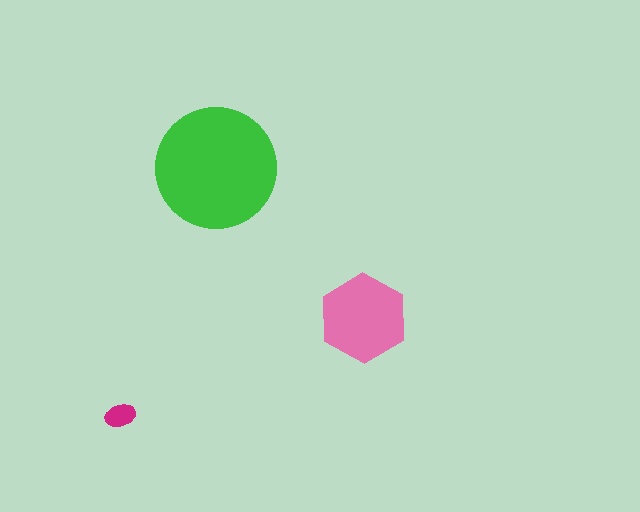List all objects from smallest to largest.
The magenta ellipse, the pink hexagon, the green circle.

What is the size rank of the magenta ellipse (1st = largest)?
3rd.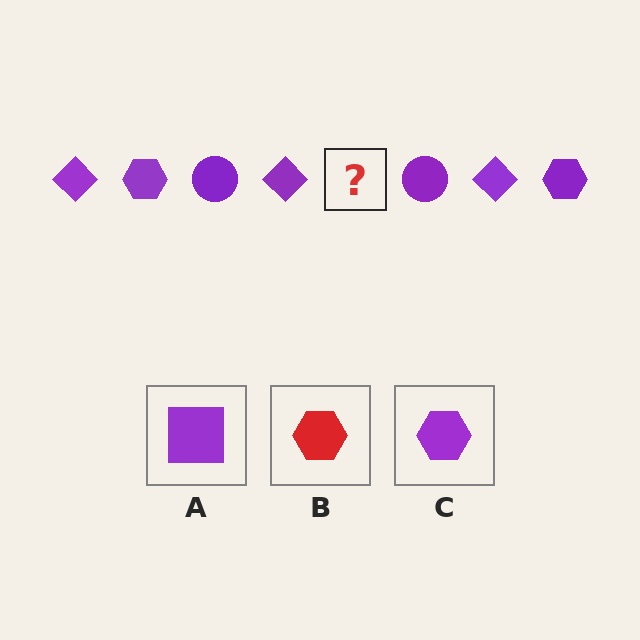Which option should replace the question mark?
Option C.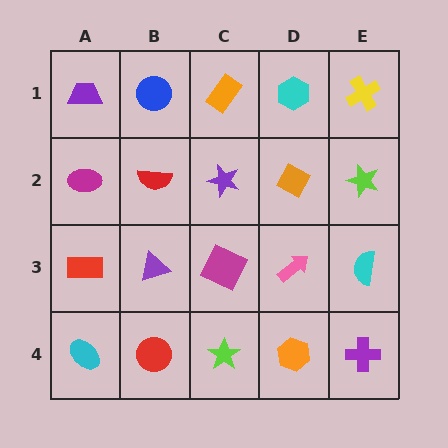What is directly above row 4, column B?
A purple triangle.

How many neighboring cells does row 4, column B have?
3.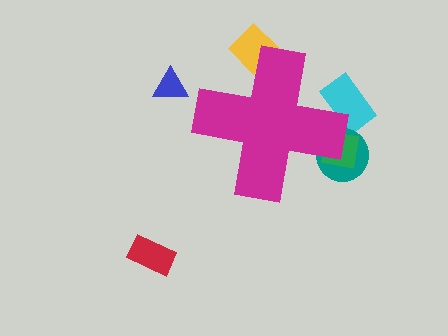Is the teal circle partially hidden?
Yes, the teal circle is partially hidden behind the magenta cross.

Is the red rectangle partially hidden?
No, the red rectangle is fully visible.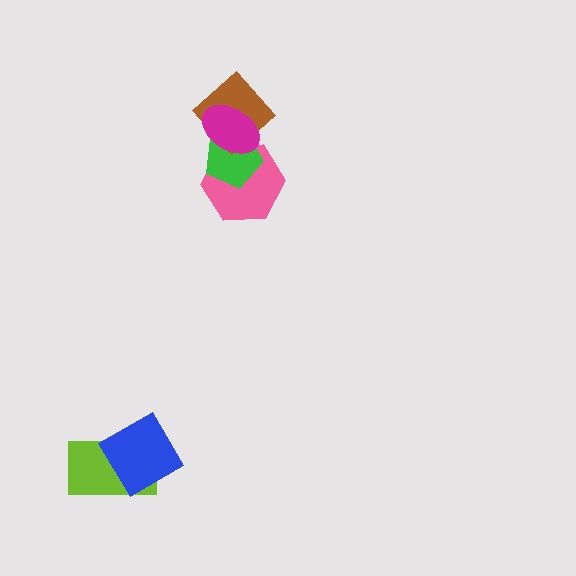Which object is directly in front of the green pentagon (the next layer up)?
The brown diamond is directly in front of the green pentagon.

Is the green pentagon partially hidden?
Yes, it is partially covered by another shape.